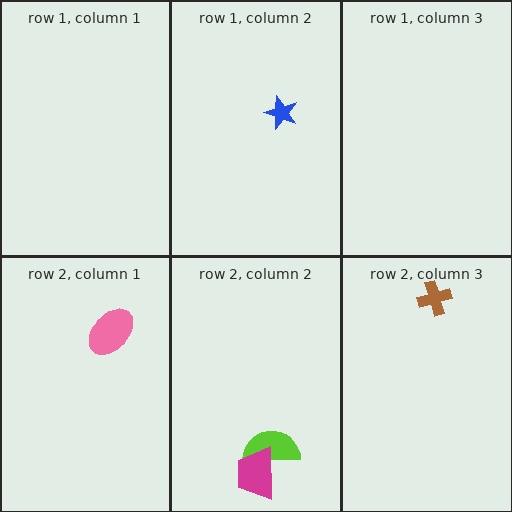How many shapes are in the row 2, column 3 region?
1.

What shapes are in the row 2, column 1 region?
The pink ellipse.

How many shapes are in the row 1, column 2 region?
1.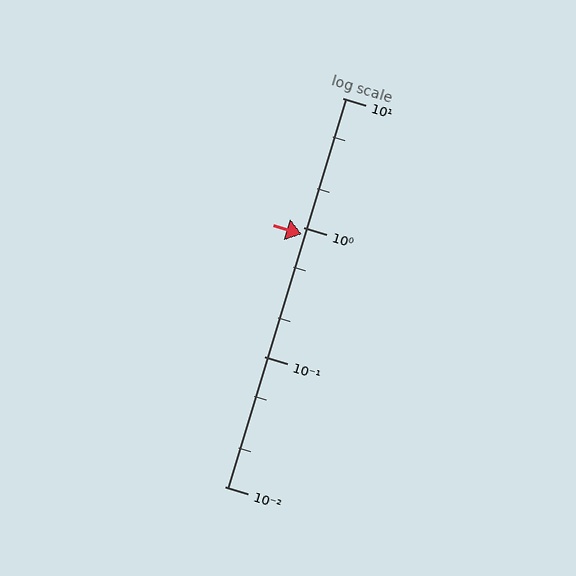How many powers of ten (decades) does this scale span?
The scale spans 3 decades, from 0.01 to 10.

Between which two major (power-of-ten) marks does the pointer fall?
The pointer is between 0.1 and 1.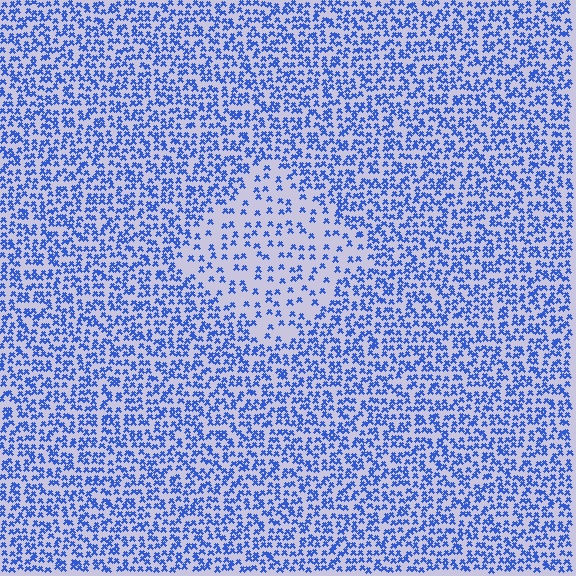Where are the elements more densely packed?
The elements are more densely packed outside the diamond boundary.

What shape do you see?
I see a diamond.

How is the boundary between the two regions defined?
The boundary is defined by a change in element density (approximately 2.2x ratio). All elements are the same color, size, and shape.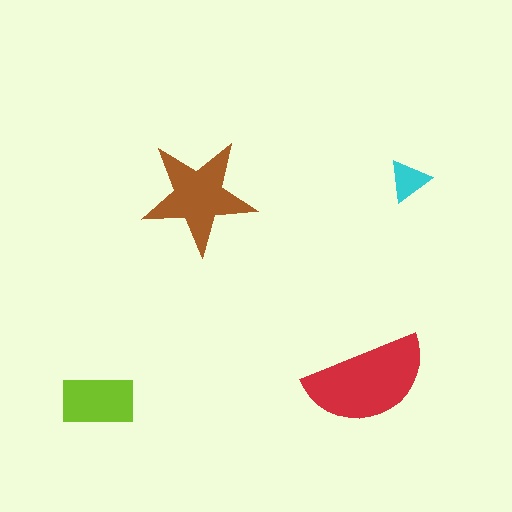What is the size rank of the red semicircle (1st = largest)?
1st.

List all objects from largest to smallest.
The red semicircle, the brown star, the lime rectangle, the cyan triangle.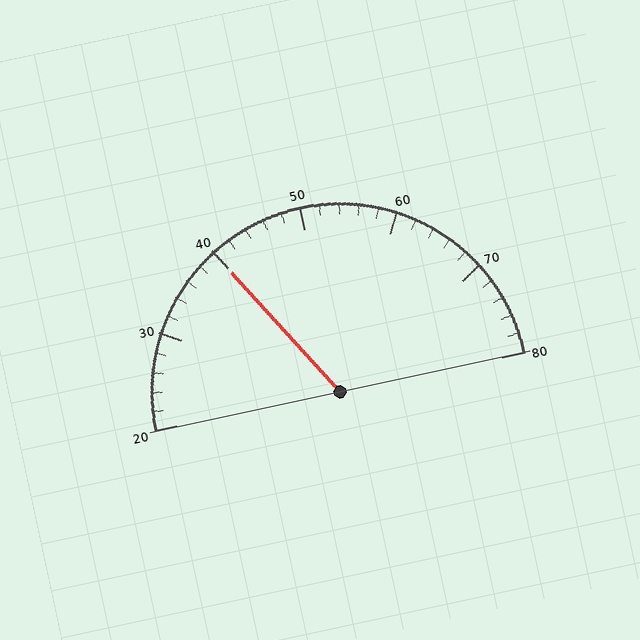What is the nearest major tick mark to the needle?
The nearest major tick mark is 40.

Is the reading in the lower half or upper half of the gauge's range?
The reading is in the lower half of the range (20 to 80).